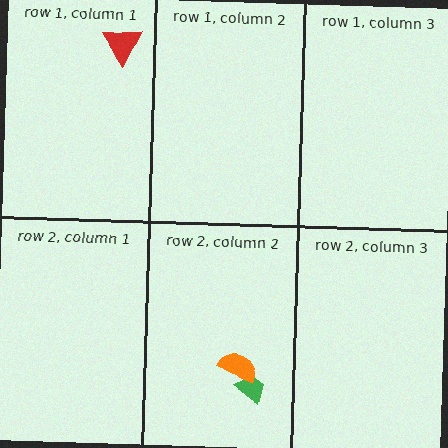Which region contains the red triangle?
The row 1, column 1 region.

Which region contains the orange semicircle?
The row 2, column 2 region.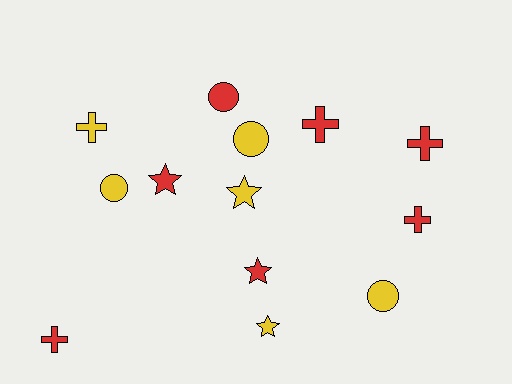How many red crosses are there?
There are 4 red crosses.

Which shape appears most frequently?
Cross, with 5 objects.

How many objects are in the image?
There are 13 objects.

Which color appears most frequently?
Red, with 7 objects.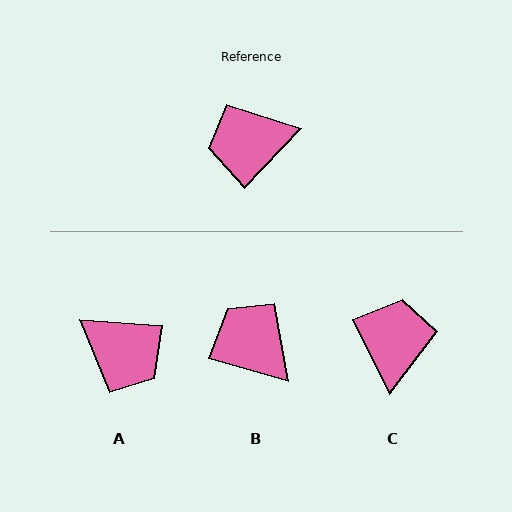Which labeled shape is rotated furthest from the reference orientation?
A, about 129 degrees away.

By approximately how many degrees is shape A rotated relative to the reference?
Approximately 129 degrees counter-clockwise.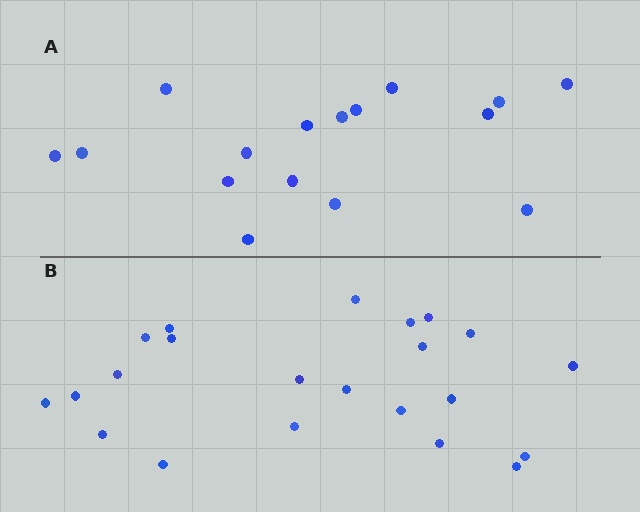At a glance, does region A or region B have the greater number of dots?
Region B (the bottom region) has more dots.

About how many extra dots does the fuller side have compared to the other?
Region B has about 6 more dots than region A.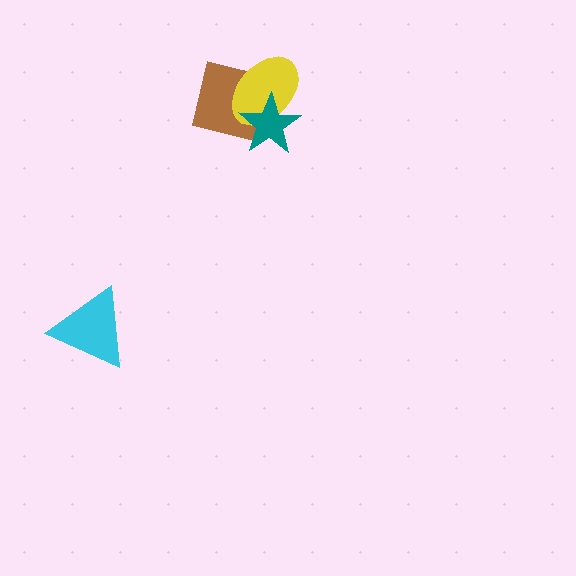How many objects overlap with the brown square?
2 objects overlap with the brown square.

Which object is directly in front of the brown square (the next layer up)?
The yellow ellipse is directly in front of the brown square.